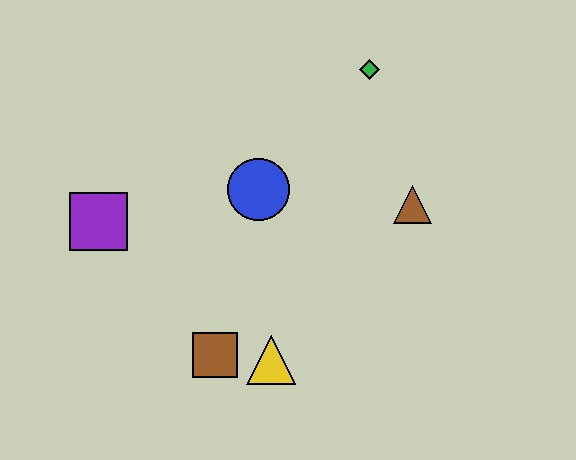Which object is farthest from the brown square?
The green diamond is farthest from the brown square.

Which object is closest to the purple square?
The blue circle is closest to the purple square.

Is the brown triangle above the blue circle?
No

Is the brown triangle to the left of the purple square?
No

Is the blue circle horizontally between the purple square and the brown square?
No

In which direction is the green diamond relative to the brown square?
The green diamond is above the brown square.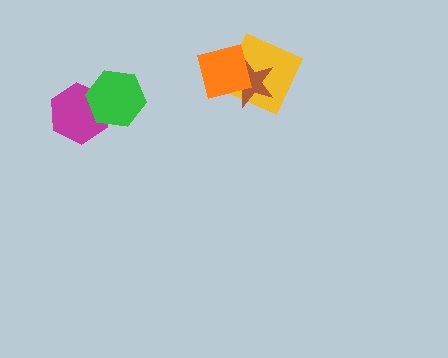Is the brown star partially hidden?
Yes, it is partially covered by another shape.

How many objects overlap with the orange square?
2 objects overlap with the orange square.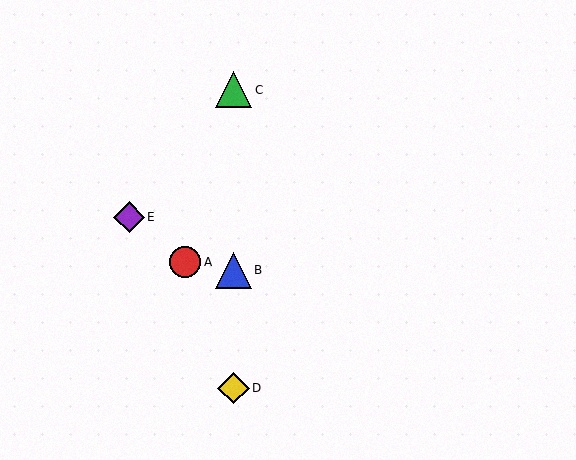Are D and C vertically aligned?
Yes, both are at x≈233.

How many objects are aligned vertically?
3 objects (B, C, D) are aligned vertically.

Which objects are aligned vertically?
Objects B, C, D are aligned vertically.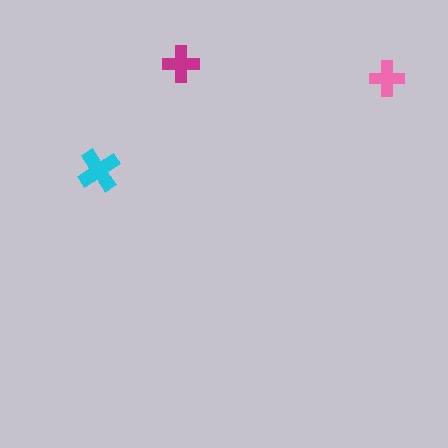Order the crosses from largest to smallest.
the cyan one, the magenta one, the pink one.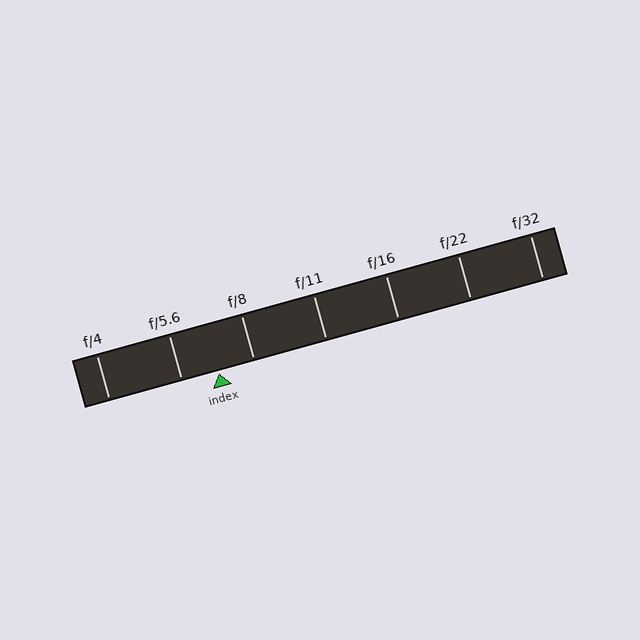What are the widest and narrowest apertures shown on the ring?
The widest aperture shown is f/4 and the narrowest is f/32.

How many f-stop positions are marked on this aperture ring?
There are 7 f-stop positions marked.